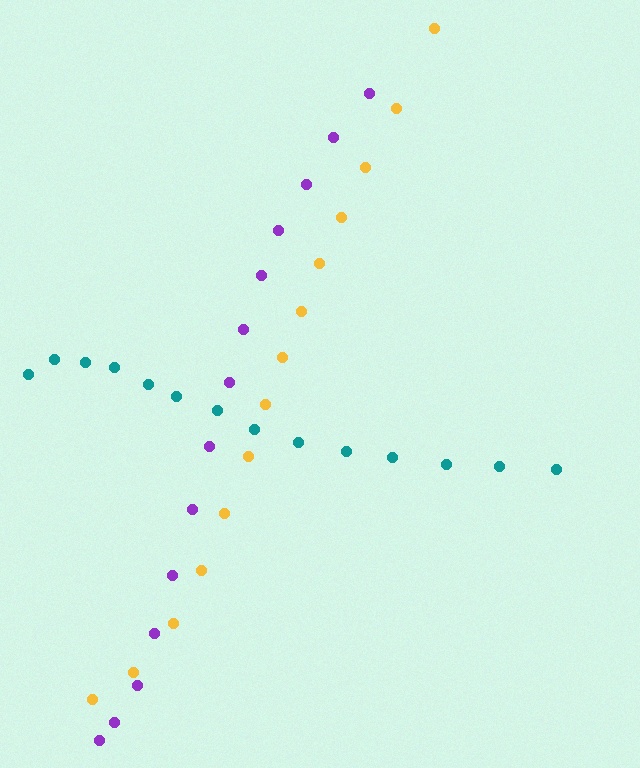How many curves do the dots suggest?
There are 3 distinct paths.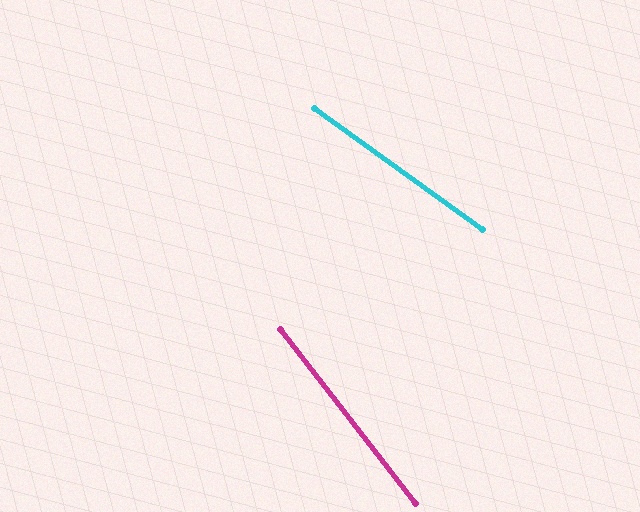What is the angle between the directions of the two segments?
Approximately 16 degrees.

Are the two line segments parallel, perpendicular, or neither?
Neither parallel nor perpendicular — they differ by about 16°.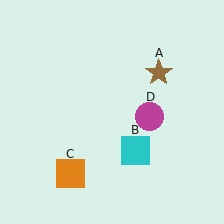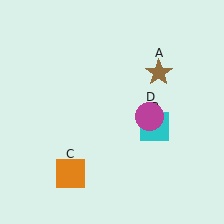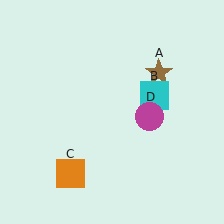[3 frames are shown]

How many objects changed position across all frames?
1 object changed position: cyan square (object B).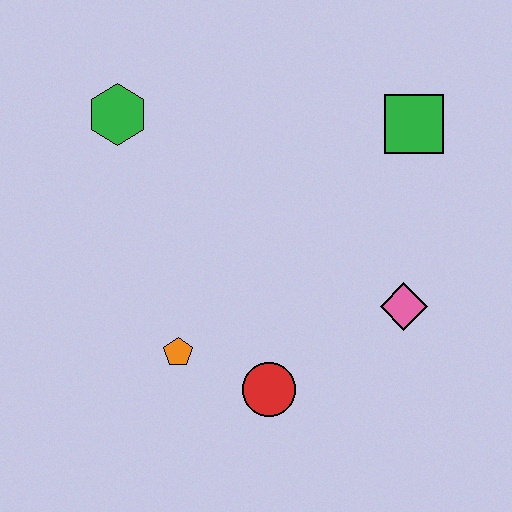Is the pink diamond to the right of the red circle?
Yes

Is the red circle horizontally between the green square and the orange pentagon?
Yes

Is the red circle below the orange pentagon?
Yes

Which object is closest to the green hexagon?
The orange pentagon is closest to the green hexagon.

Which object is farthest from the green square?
The orange pentagon is farthest from the green square.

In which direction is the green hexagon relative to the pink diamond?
The green hexagon is to the left of the pink diamond.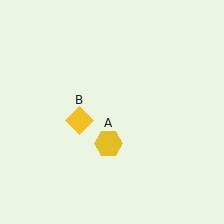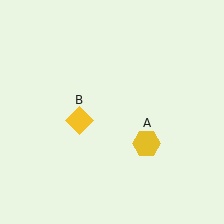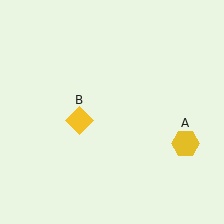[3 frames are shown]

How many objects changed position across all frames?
1 object changed position: yellow hexagon (object A).